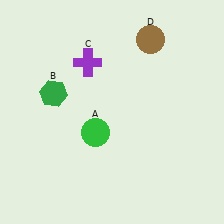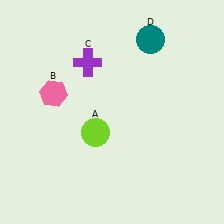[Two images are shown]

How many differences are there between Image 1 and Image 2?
There are 3 differences between the two images.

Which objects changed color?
A changed from green to lime. B changed from green to pink. D changed from brown to teal.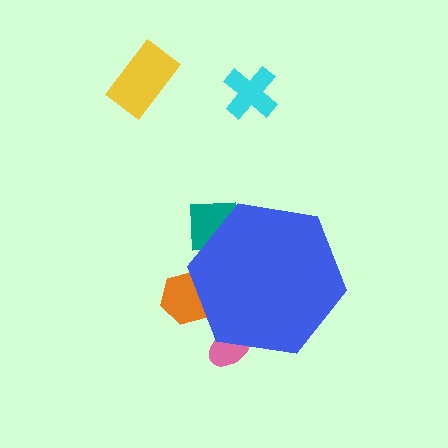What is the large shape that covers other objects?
A blue hexagon.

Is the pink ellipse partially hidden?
Yes, the pink ellipse is partially hidden behind the blue hexagon.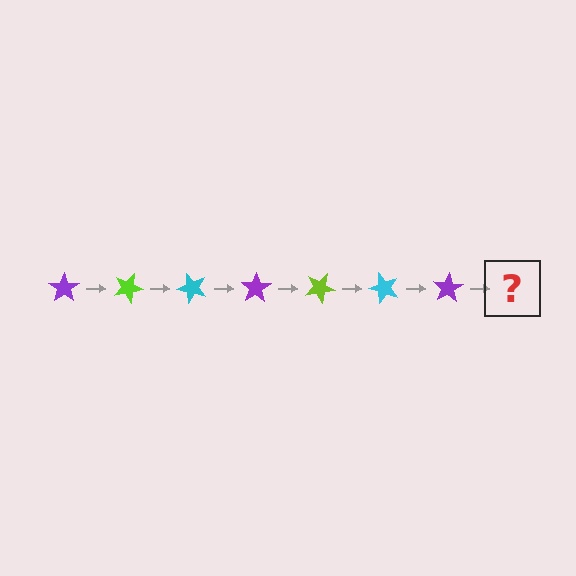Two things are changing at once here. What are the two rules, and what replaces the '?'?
The two rules are that it rotates 25 degrees each step and the color cycles through purple, lime, and cyan. The '?' should be a lime star, rotated 175 degrees from the start.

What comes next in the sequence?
The next element should be a lime star, rotated 175 degrees from the start.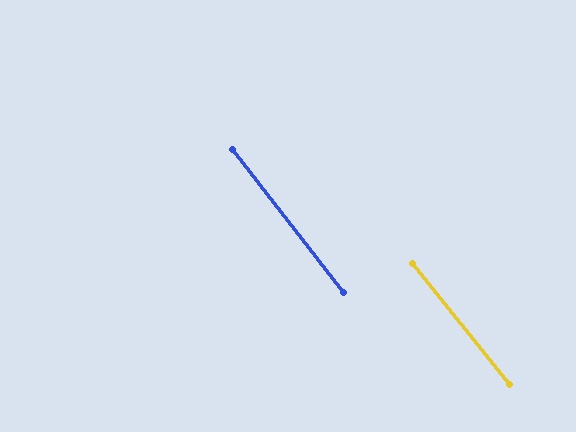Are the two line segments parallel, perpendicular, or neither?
Parallel — their directions differ by only 0.9°.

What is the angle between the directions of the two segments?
Approximately 1 degree.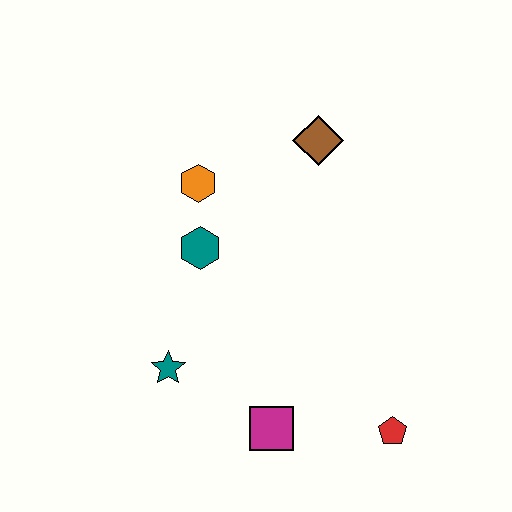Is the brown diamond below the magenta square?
No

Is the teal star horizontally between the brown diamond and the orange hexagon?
No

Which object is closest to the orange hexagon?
The teal hexagon is closest to the orange hexagon.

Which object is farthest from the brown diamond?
The red pentagon is farthest from the brown diamond.